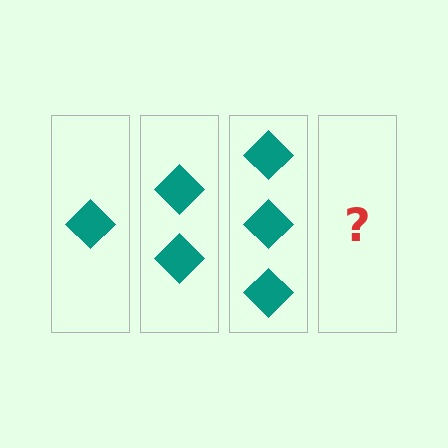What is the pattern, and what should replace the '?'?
The pattern is that each step adds one more diamond. The '?' should be 4 diamonds.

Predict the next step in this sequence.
The next step is 4 diamonds.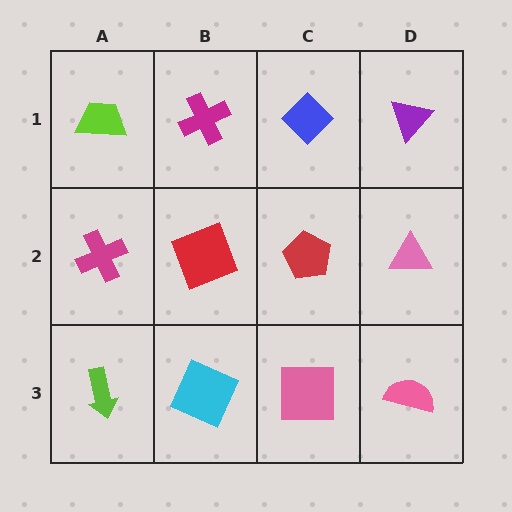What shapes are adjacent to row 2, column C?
A blue diamond (row 1, column C), a pink square (row 3, column C), a red square (row 2, column B), a pink triangle (row 2, column D).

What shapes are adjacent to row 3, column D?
A pink triangle (row 2, column D), a pink square (row 3, column C).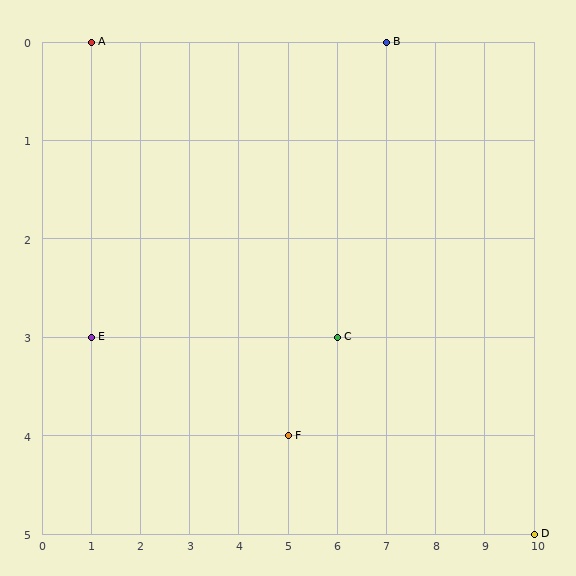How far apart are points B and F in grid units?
Points B and F are 2 columns and 4 rows apart (about 4.5 grid units diagonally).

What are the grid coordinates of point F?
Point F is at grid coordinates (5, 4).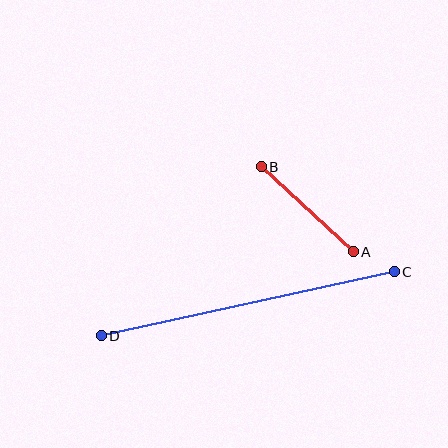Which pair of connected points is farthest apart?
Points C and D are farthest apart.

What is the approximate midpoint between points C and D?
The midpoint is at approximately (248, 304) pixels.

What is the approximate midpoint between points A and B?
The midpoint is at approximately (307, 209) pixels.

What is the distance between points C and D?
The distance is approximately 300 pixels.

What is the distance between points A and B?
The distance is approximately 125 pixels.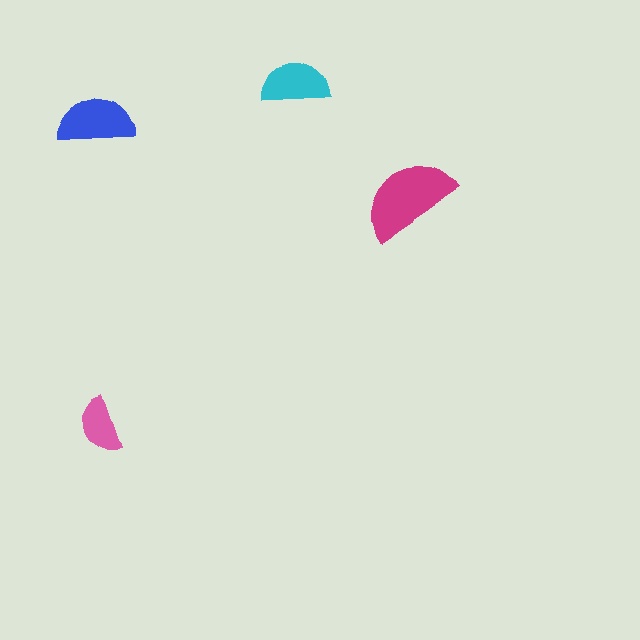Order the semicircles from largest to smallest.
the magenta one, the blue one, the cyan one, the pink one.